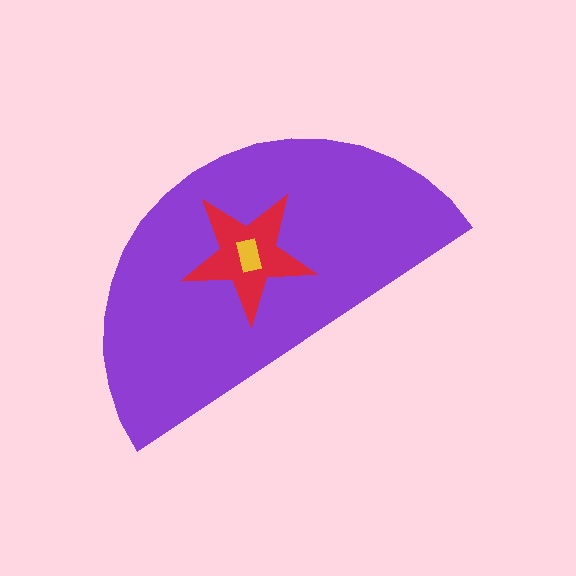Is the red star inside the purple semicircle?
Yes.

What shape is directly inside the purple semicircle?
The red star.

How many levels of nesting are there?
3.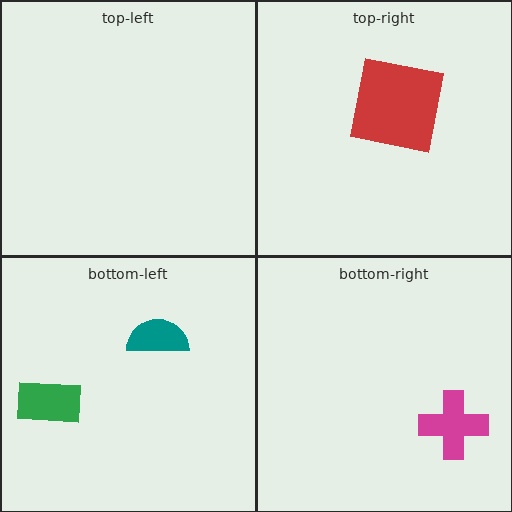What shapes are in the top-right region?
The red square.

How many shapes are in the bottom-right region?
1.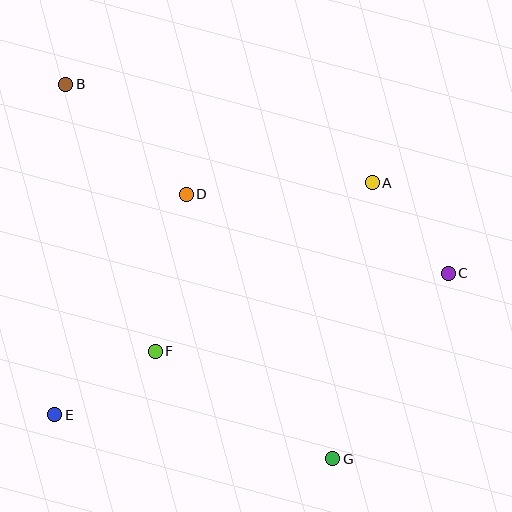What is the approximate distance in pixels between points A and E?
The distance between A and E is approximately 393 pixels.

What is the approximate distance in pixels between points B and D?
The distance between B and D is approximately 163 pixels.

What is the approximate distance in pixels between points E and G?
The distance between E and G is approximately 282 pixels.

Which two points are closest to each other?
Points E and F are closest to each other.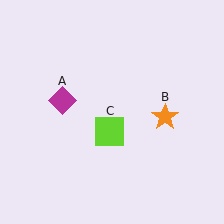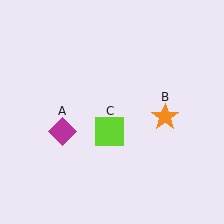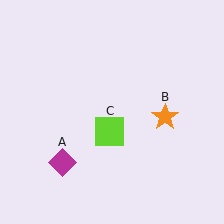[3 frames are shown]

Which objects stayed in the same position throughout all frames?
Orange star (object B) and lime square (object C) remained stationary.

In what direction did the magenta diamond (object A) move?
The magenta diamond (object A) moved down.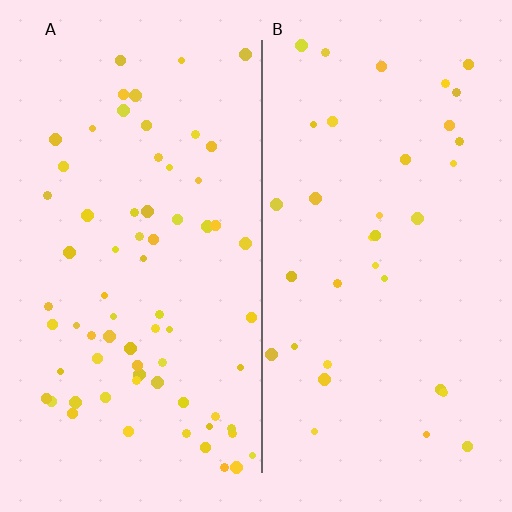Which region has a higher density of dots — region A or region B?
A (the left).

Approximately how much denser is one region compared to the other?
Approximately 2.0× — region A over region B.